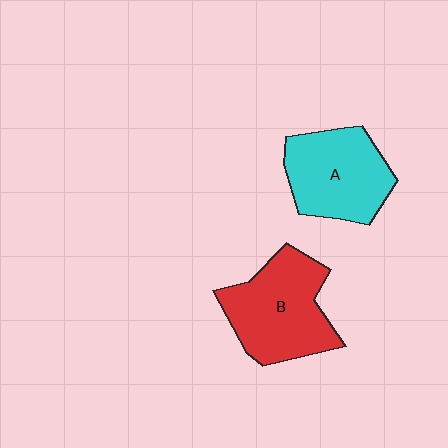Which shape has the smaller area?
Shape A (cyan).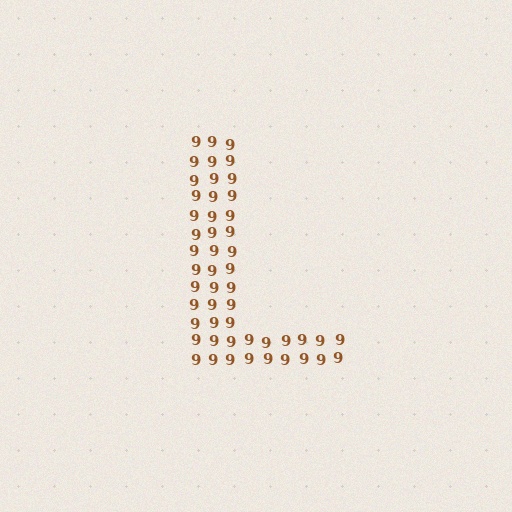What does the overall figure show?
The overall figure shows the letter L.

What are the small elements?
The small elements are digit 9's.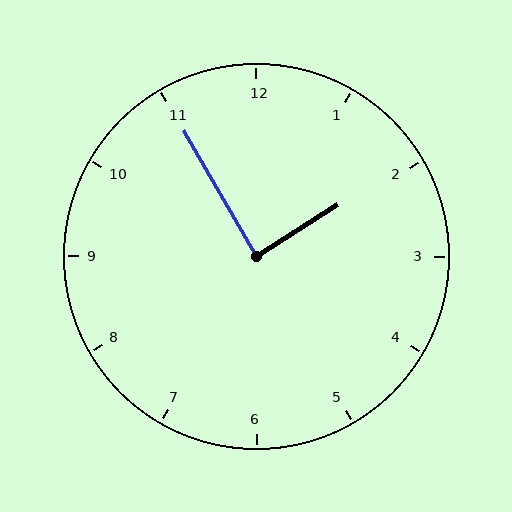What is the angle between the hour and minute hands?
Approximately 88 degrees.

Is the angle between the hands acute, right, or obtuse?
It is right.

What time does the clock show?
1:55.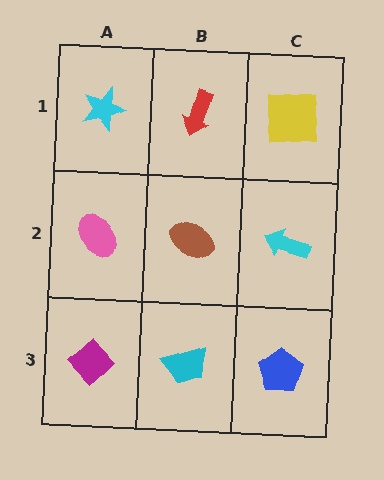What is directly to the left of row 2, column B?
A pink ellipse.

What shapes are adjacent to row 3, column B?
A brown ellipse (row 2, column B), a magenta diamond (row 3, column A), a blue pentagon (row 3, column C).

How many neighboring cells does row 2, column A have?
3.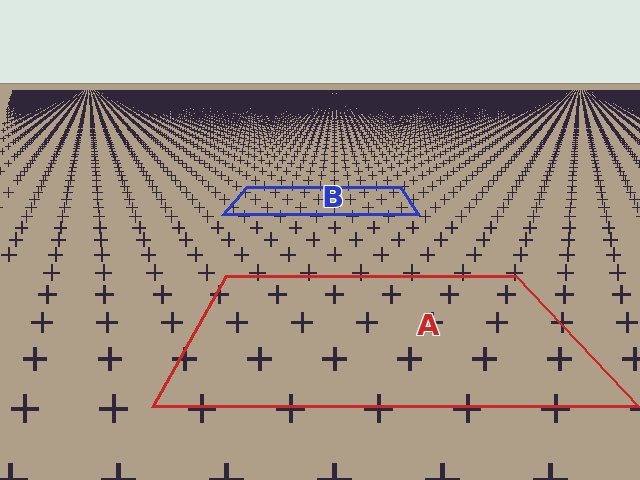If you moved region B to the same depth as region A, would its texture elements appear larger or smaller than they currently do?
They would appear larger. At a closer depth, the same texture elements are projected at a bigger on-screen size.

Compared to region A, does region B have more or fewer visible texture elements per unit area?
Region B has more texture elements per unit area — they are packed more densely because it is farther away.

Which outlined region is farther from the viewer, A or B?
Region B is farther from the viewer — the texture elements inside it appear smaller and more densely packed.